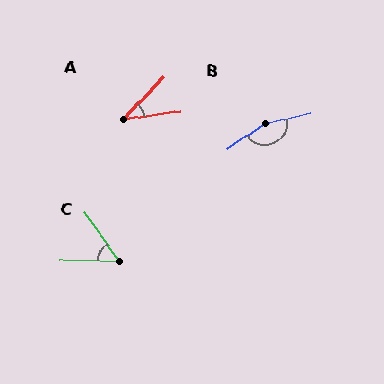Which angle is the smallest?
A, at approximately 39 degrees.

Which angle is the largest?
B, at approximately 158 degrees.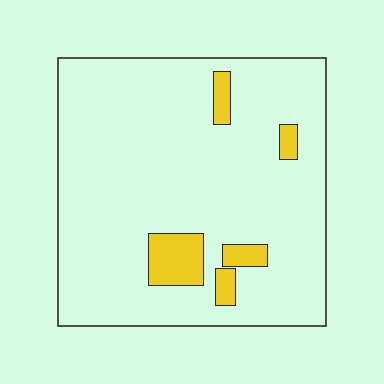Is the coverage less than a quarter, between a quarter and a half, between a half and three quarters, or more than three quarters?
Less than a quarter.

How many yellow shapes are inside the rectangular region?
5.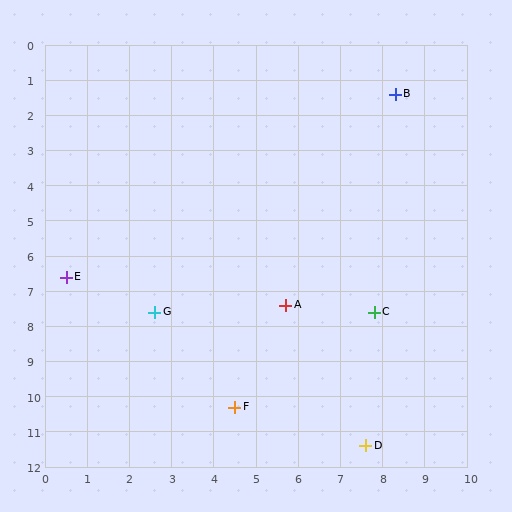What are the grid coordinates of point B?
Point B is at approximately (8.3, 1.4).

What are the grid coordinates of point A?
Point A is at approximately (5.7, 7.4).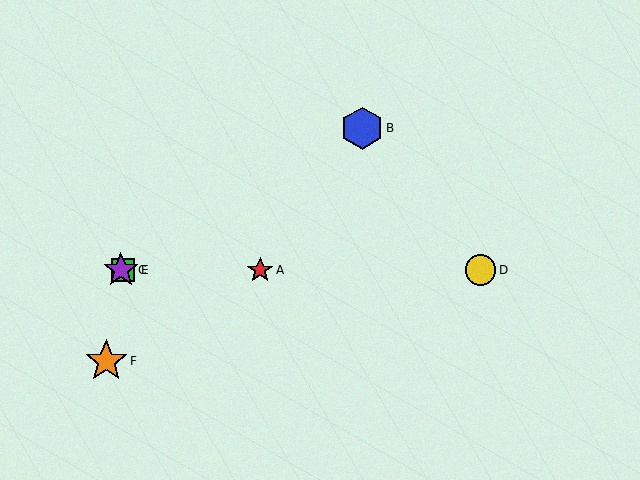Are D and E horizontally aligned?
Yes, both are at y≈270.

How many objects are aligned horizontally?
4 objects (A, C, D, E) are aligned horizontally.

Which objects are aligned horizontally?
Objects A, C, D, E are aligned horizontally.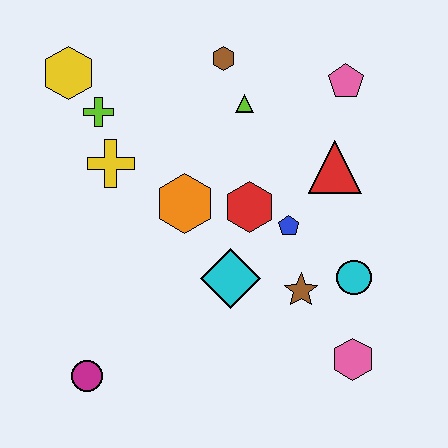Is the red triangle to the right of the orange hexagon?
Yes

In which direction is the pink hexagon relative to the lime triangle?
The pink hexagon is below the lime triangle.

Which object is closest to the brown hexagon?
The lime triangle is closest to the brown hexagon.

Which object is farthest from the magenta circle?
The pink pentagon is farthest from the magenta circle.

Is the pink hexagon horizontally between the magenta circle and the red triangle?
No